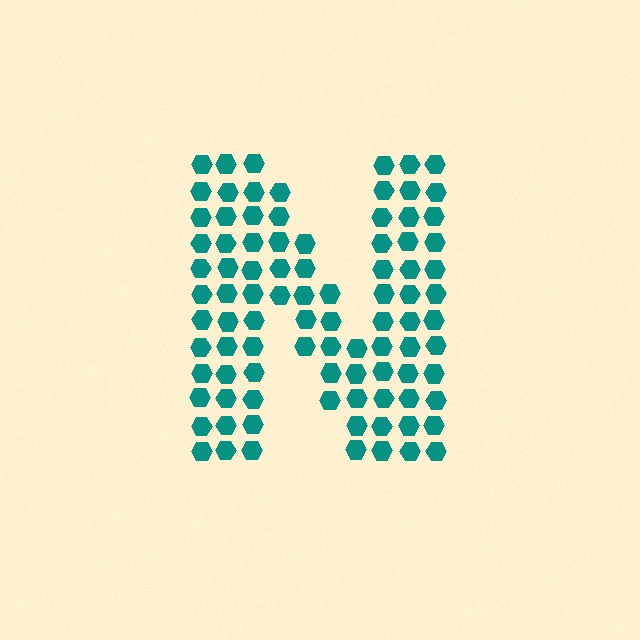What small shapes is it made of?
It is made of small hexagons.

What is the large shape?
The large shape is the letter N.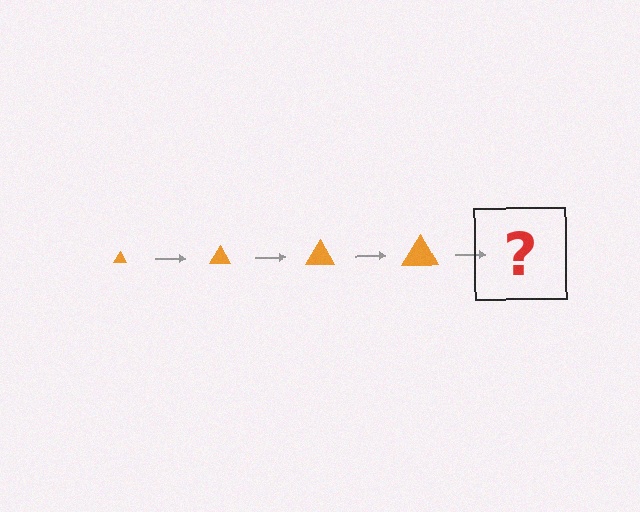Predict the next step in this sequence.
The next step is an orange triangle, larger than the previous one.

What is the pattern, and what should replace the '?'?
The pattern is that the triangle gets progressively larger each step. The '?' should be an orange triangle, larger than the previous one.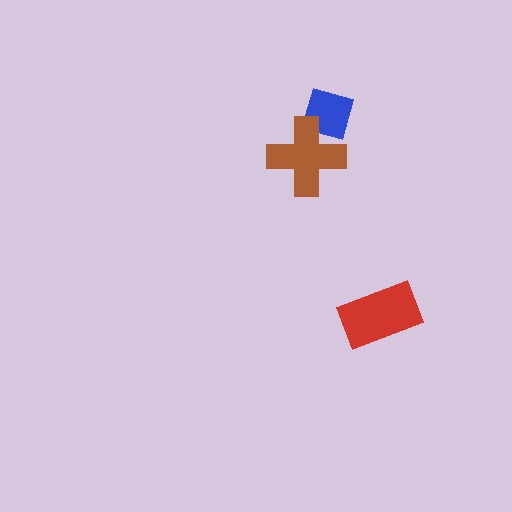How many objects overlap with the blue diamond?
1 object overlaps with the blue diamond.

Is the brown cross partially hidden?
No, no other shape covers it.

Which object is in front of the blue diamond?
The brown cross is in front of the blue diamond.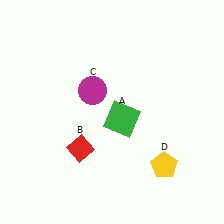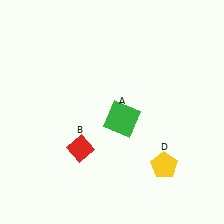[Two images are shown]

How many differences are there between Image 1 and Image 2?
There is 1 difference between the two images.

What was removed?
The magenta circle (C) was removed in Image 2.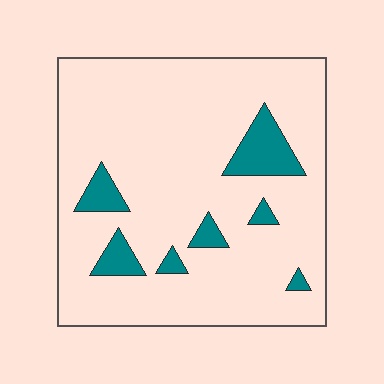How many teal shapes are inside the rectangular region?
7.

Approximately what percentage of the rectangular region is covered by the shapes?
Approximately 10%.